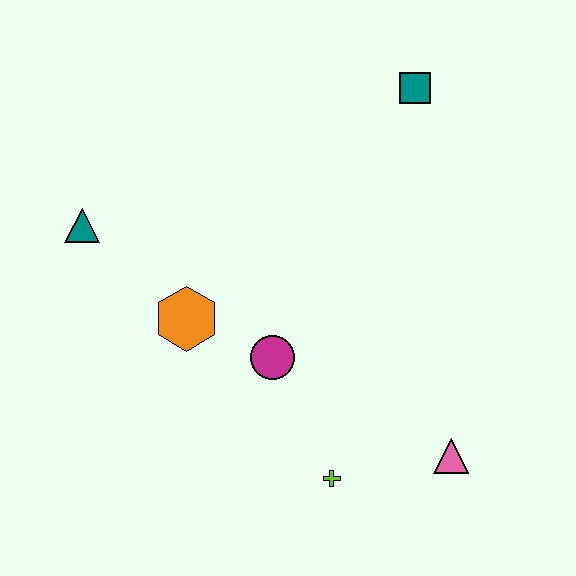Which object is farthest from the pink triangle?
The teal triangle is farthest from the pink triangle.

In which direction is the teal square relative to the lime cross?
The teal square is above the lime cross.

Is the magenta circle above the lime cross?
Yes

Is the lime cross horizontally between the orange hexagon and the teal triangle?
No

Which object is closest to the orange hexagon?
The magenta circle is closest to the orange hexagon.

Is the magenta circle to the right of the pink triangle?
No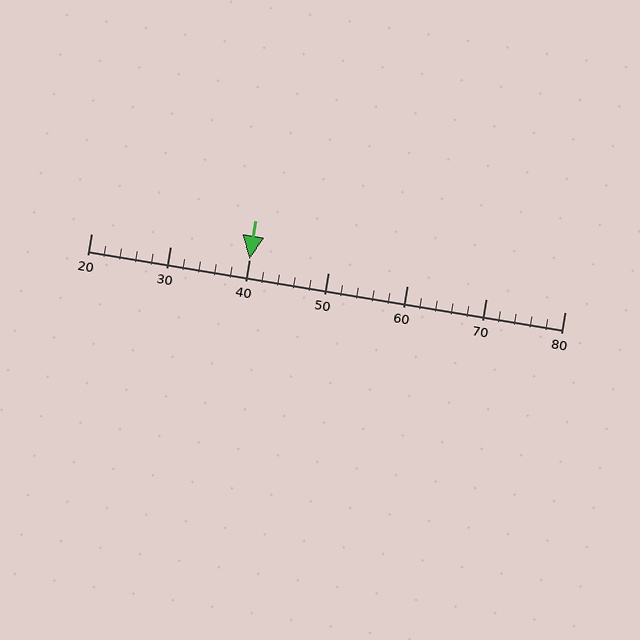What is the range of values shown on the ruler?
The ruler shows values from 20 to 80.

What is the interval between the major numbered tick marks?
The major tick marks are spaced 10 units apart.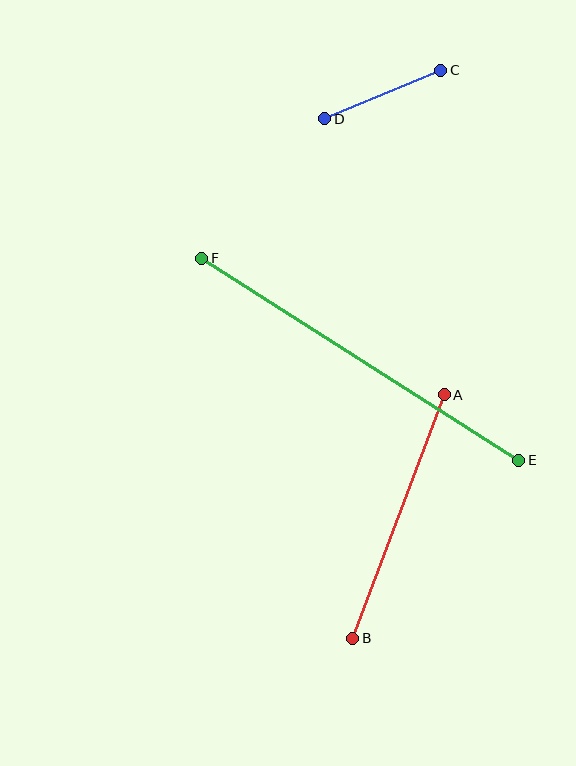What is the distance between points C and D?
The distance is approximately 125 pixels.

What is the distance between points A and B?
The distance is approximately 260 pixels.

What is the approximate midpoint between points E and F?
The midpoint is at approximately (360, 359) pixels.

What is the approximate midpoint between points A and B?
The midpoint is at approximately (398, 516) pixels.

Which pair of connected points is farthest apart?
Points E and F are farthest apart.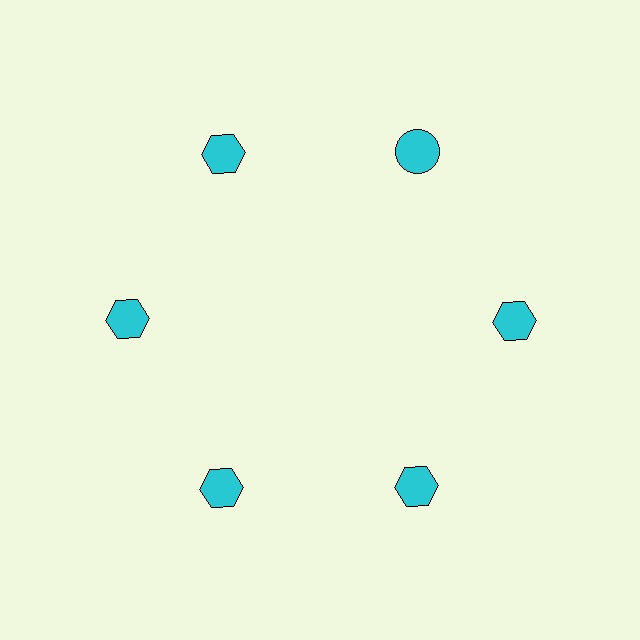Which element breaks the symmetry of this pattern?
The cyan circle at roughly the 1 o'clock position breaks the symmetry. All other shapes are cyan hexagons.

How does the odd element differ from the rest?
It has a different shape: circle instead of hexagon.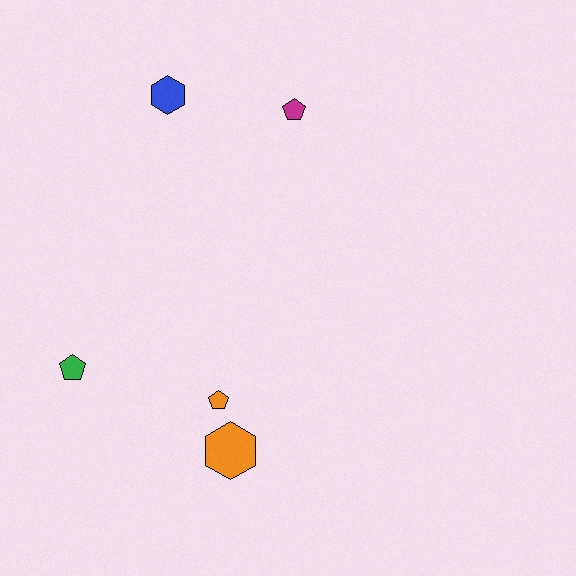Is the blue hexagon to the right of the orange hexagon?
No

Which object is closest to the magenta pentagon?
The blue hexagon is closest to the magenta pentagon.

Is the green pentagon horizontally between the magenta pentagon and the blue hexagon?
No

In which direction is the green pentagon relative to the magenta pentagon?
The green pentagon is below the magenta pentagon.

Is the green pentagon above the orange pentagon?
Yes